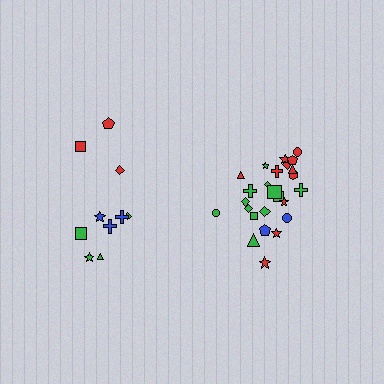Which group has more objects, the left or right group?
The right group.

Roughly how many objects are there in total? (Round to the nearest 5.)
Roughly 35 objects in total.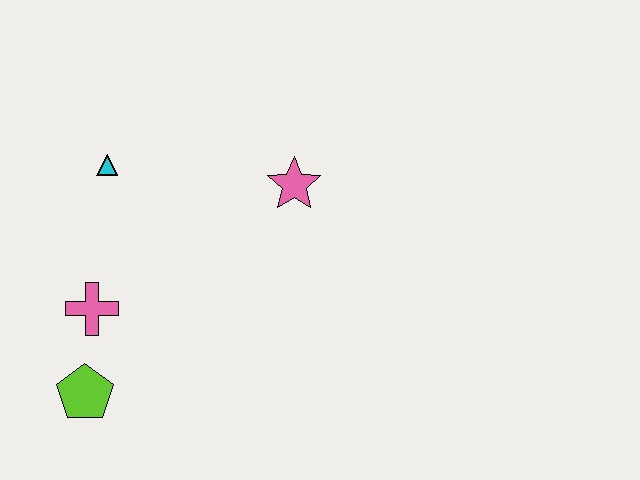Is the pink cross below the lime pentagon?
No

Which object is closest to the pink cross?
The lime pentagon is closest to the pink cross.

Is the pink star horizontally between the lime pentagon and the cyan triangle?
No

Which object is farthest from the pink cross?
The pink star is farthest from the pink cross.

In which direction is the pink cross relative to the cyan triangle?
The pink cross is below the cyan triangle.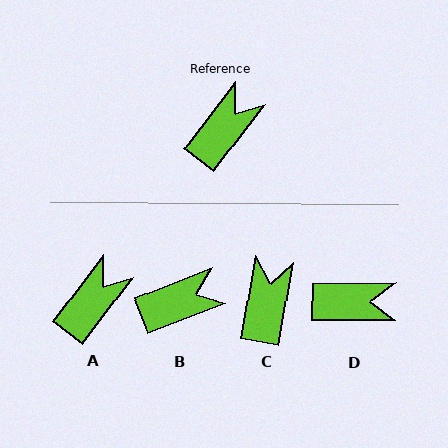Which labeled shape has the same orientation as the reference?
A.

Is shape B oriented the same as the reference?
No, it is off by about 32 degrees.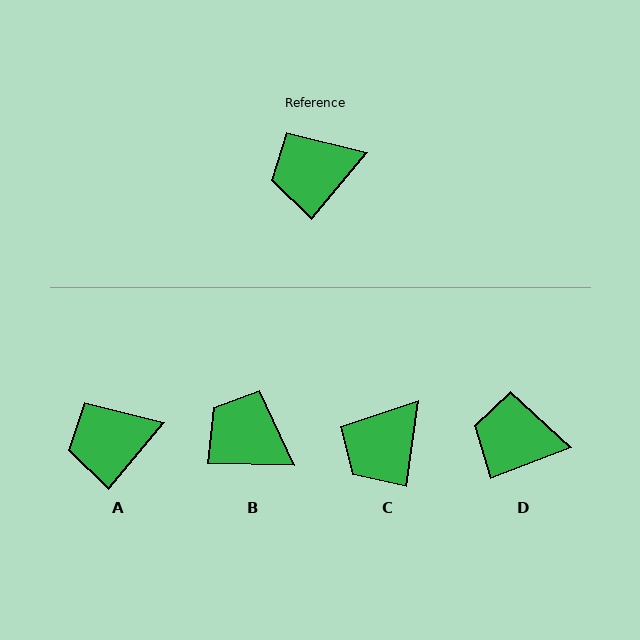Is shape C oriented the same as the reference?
No, it is off by about 32 degrees.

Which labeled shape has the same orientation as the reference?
A.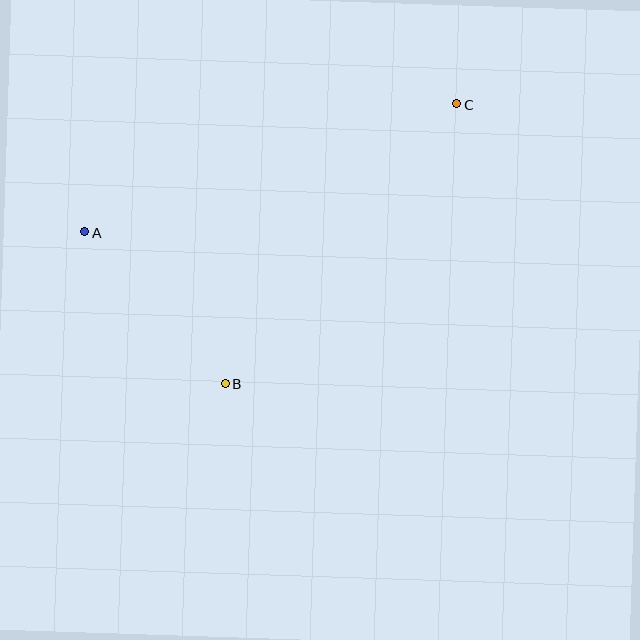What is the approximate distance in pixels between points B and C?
The distance between B and C is approximately 363 pixels.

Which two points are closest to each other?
Points A and B are closest to each other.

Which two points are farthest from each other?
Points A and C are farthest from each other.